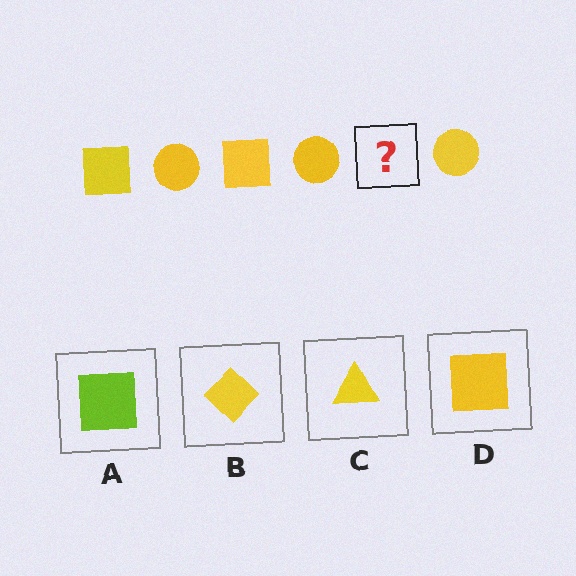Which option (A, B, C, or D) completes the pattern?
D.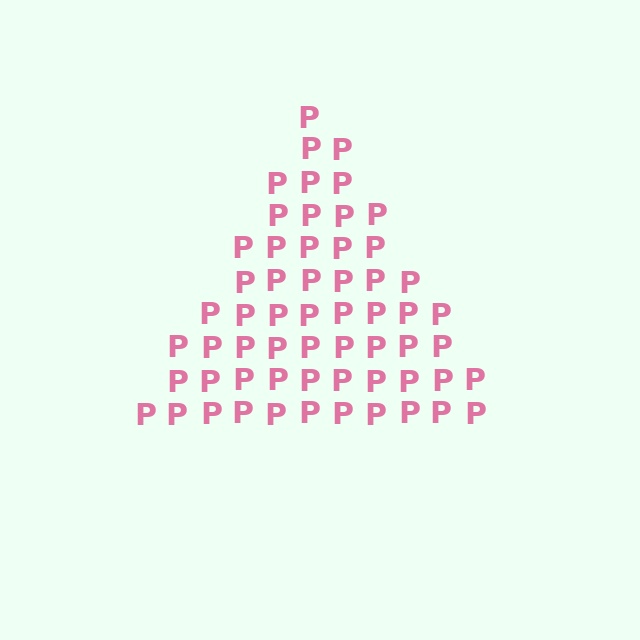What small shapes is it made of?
It is made of small letter P's.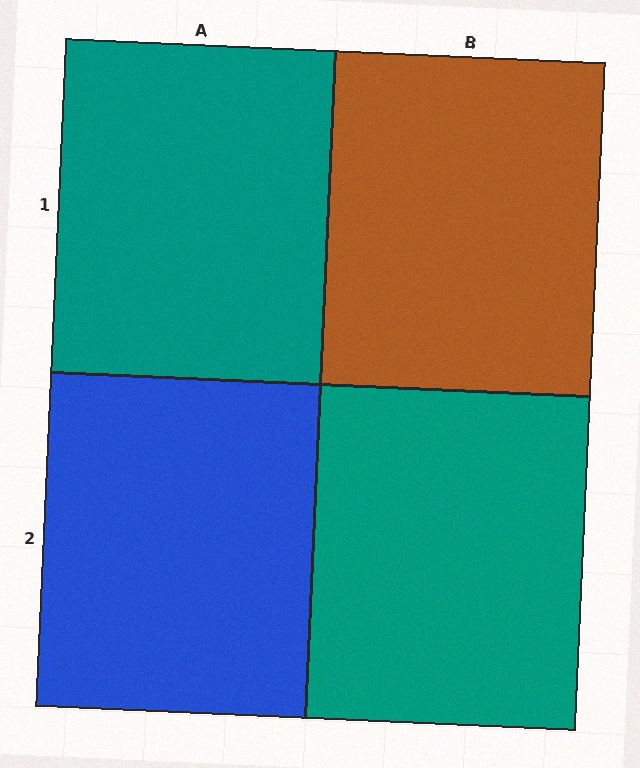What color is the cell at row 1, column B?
Brown.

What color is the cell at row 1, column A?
Teal.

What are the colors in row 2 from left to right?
Blue, teal.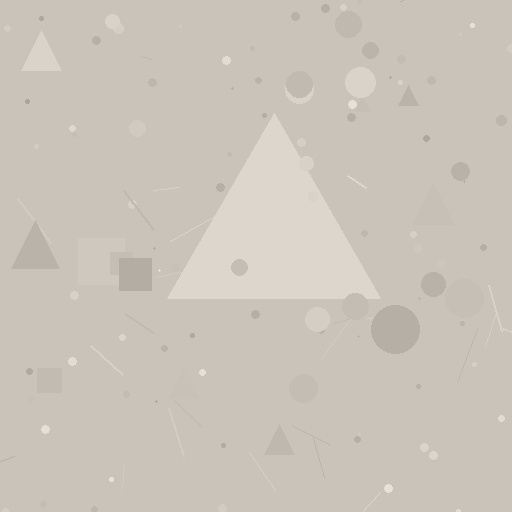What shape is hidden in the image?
A triangle is hidden in the image.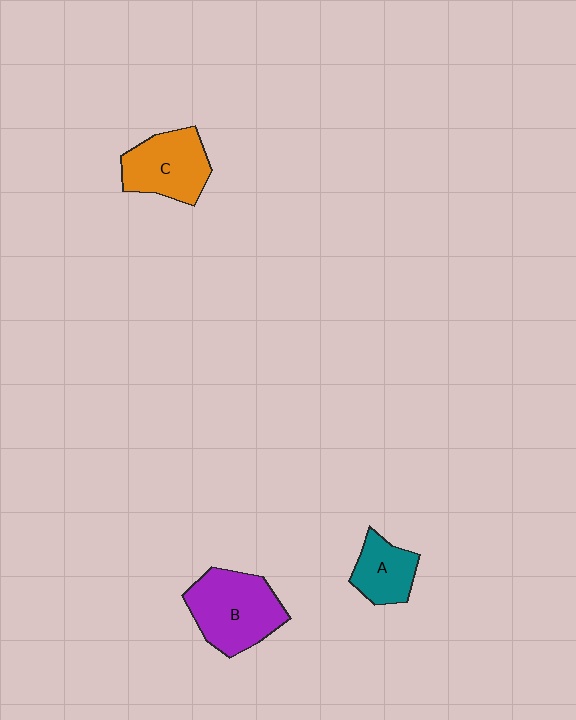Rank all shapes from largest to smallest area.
From largest to smallest: B (purple), C (orange), A (teal).